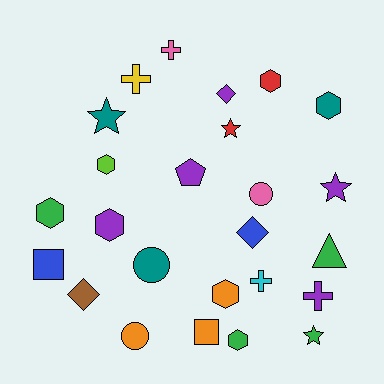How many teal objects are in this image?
There are 3 teal objects.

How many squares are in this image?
There are 2 squares.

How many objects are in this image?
There are 25 objects.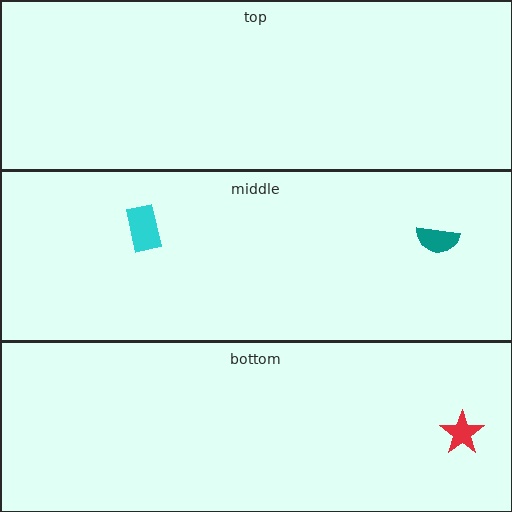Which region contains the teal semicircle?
The middle region.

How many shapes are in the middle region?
2.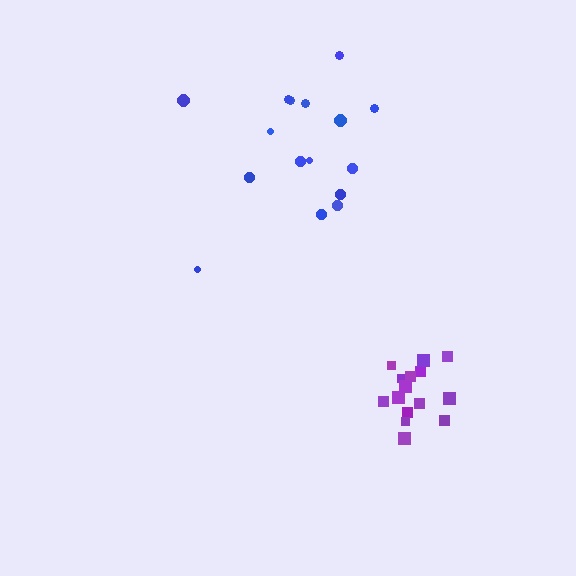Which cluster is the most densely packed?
Purple.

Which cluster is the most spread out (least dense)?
Blue.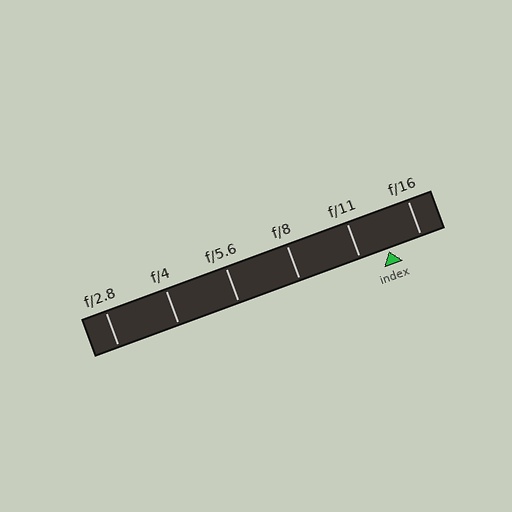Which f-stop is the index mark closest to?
The index mark is closest to f/11.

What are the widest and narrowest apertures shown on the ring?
The widest aperture shown is f/2.8 and the narrowest is f/16.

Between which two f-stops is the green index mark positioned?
The index mark is between f/11 and f/16.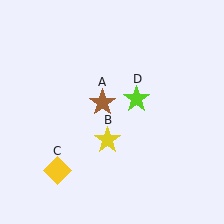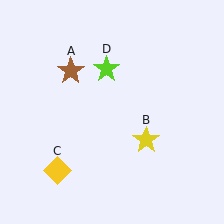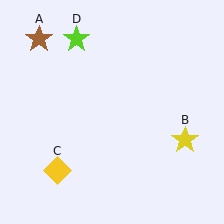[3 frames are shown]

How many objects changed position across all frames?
3 objects changed position: brown star (object A), yellow star (object B), lime star (object D).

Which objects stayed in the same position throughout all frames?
Yellow diamond (object C) remained stationary.